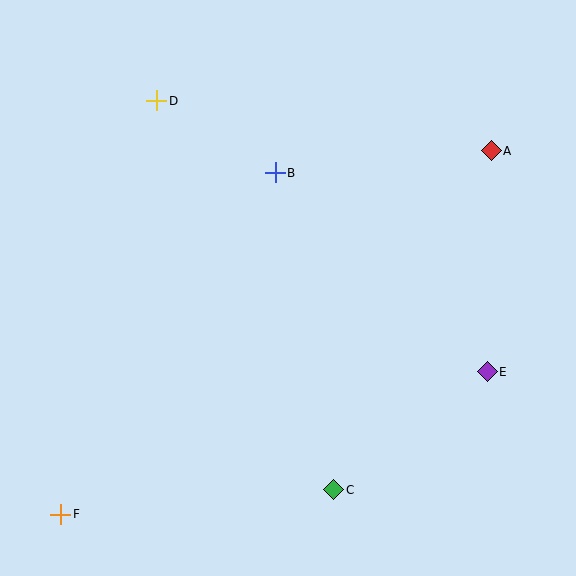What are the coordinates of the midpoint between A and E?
The midpoint between A and E is at (489, 261).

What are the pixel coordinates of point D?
Point D is at (157, 101).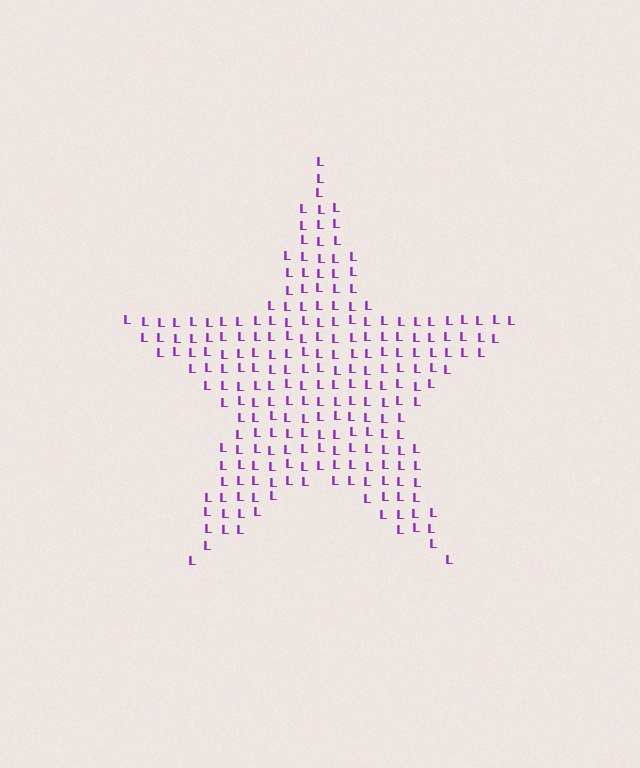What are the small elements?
The small elements are letter L's.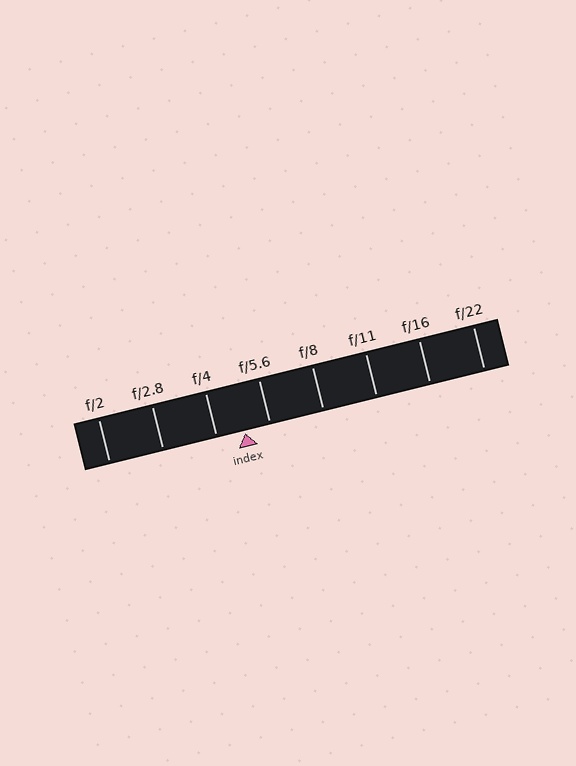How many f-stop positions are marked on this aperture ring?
There are 8 f-stop positions marked.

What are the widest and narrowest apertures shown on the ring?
The widest aperture shown is f/2 and the narrowest is f/22.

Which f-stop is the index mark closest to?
The index mark is closest to f/5.6.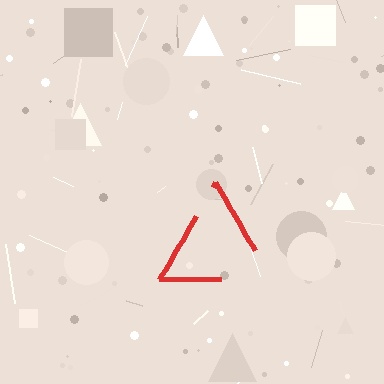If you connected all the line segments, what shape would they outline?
They would outline a triangle.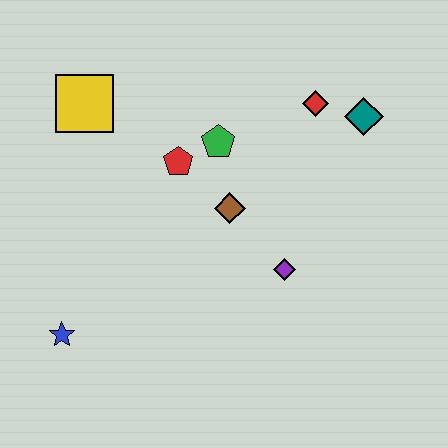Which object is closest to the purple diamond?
The brown diamond is closest to the purple diamond.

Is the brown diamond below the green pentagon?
Yes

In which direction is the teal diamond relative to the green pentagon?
The teal diamond is to the right of the green pentagon.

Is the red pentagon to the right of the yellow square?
Yes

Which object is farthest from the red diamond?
The blue star is farthest from the red diamond.